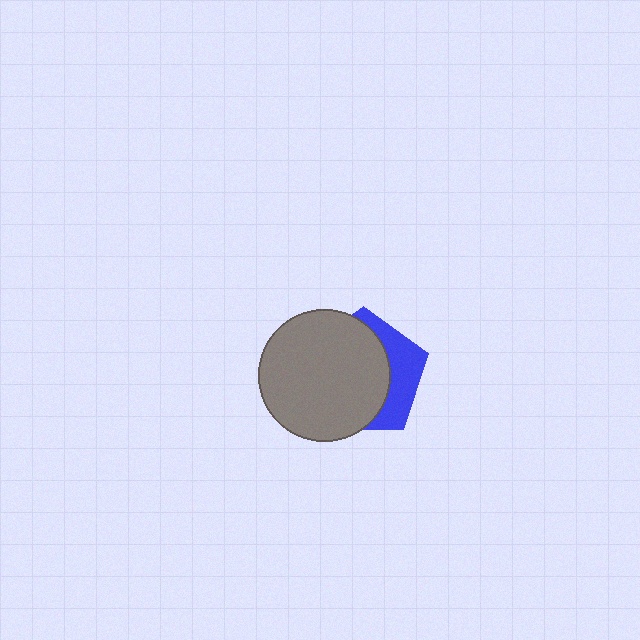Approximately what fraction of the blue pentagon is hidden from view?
Roughly 67% of the blue pentagon is hidden behind the gray circle.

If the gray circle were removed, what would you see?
You would see the complete blue pentagon.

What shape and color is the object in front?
The object in front is a gray circle.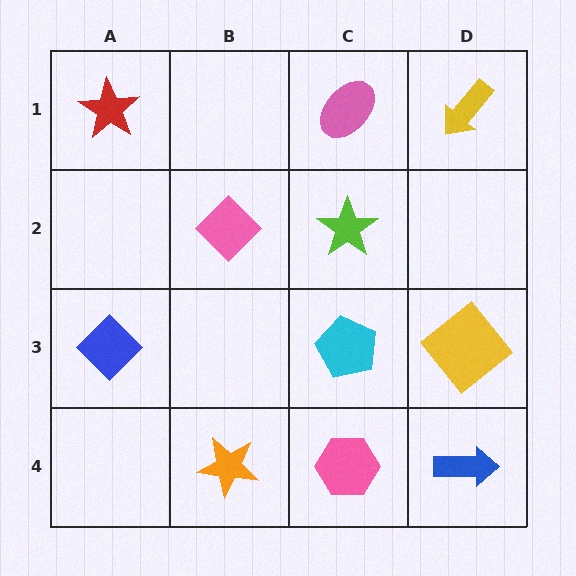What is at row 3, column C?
A cyan pentagon.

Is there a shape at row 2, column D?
No, that cell is empty.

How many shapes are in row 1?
3 shapes.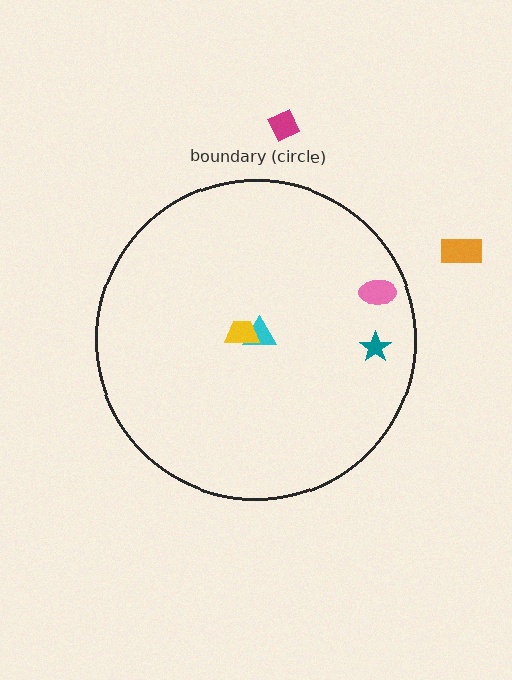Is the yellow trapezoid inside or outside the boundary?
Inside.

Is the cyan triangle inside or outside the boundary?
Inside.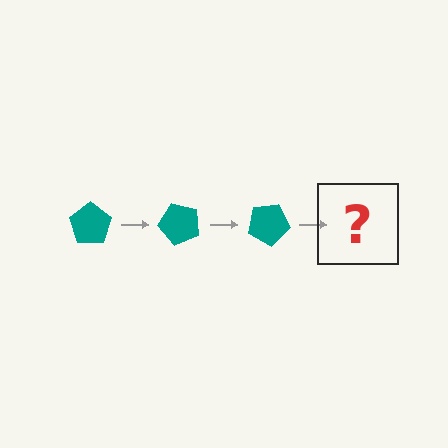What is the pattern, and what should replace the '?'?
The pattern is that the pentagon rotates 50 degrees each step. The '?' should be a teal pentagon rotated 150 degrees.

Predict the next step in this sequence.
The next step is a teal pentagon rotated 150 degrees.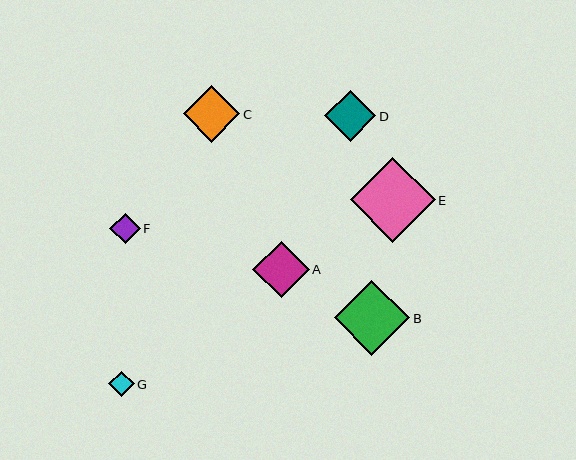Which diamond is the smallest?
Diamond G is the smallest with a size of approximately 26 pixels.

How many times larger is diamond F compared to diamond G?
Diamond F is approximately 1.2 times the size of diamond G.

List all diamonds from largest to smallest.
From largest to smallest: E, B, A, C, D, F, G.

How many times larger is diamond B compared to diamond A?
Diamond B is approximately 1.3 times the size of diamond A.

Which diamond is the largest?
Diamond E is the largest with a size of approximately 85 pixels.